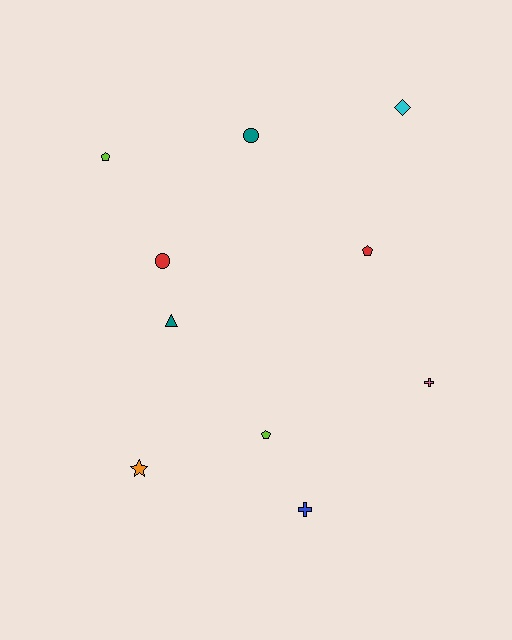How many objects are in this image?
There are 10 objects.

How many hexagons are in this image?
There are no hexagons.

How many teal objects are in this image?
There are 2 teal objects.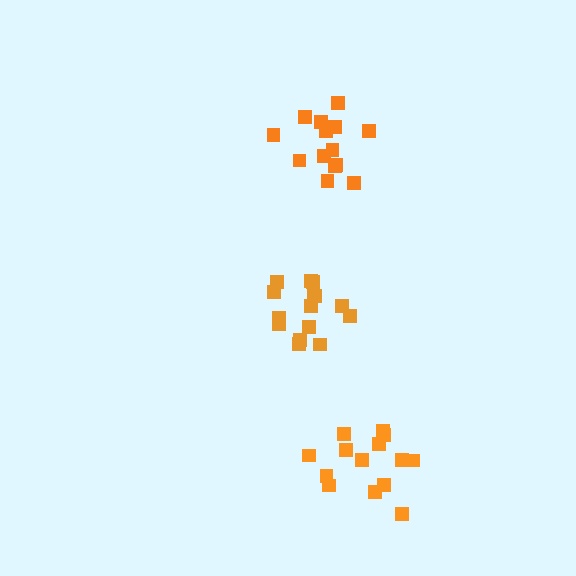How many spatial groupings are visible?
There are 3 spatial groupings.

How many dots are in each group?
Group 1: 14 dots, Group 2: 15 dots, Group 3: 14 dots (43 total).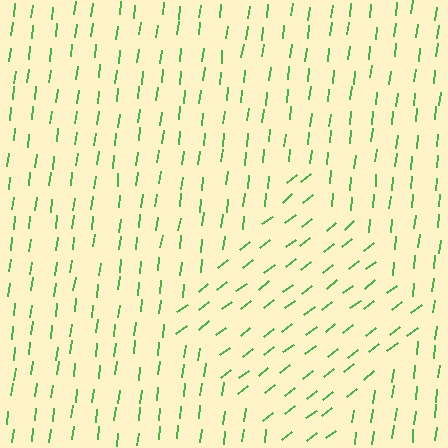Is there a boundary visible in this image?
Yes, there is a texture boundary formed by a change in line orientation.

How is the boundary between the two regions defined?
The boundary is defined purely by a change in line orientation (approximately 45 degrees difference). All lines are the same color and thickness.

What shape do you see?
I see a diamond.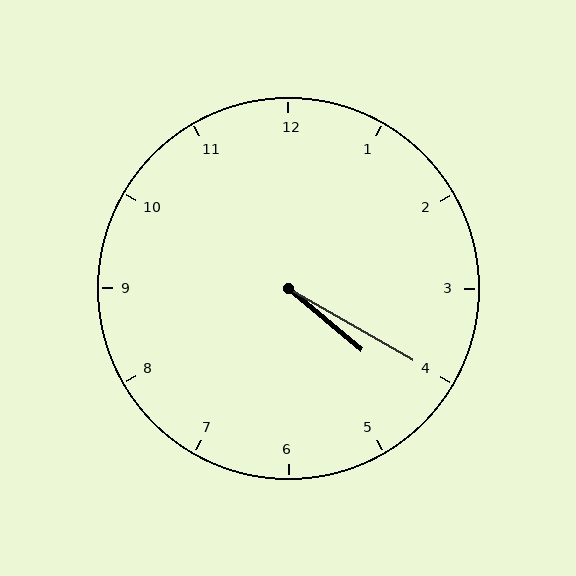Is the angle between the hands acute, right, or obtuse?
It is acute.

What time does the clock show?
4:20.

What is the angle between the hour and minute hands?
Approximately 10 degrees.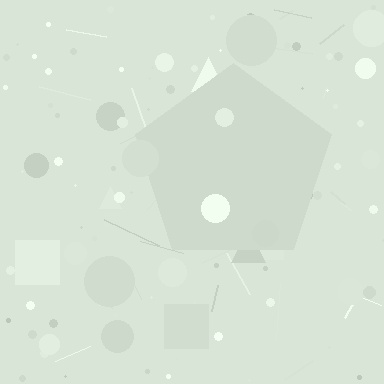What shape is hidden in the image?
A pentagon is hidden in the image.